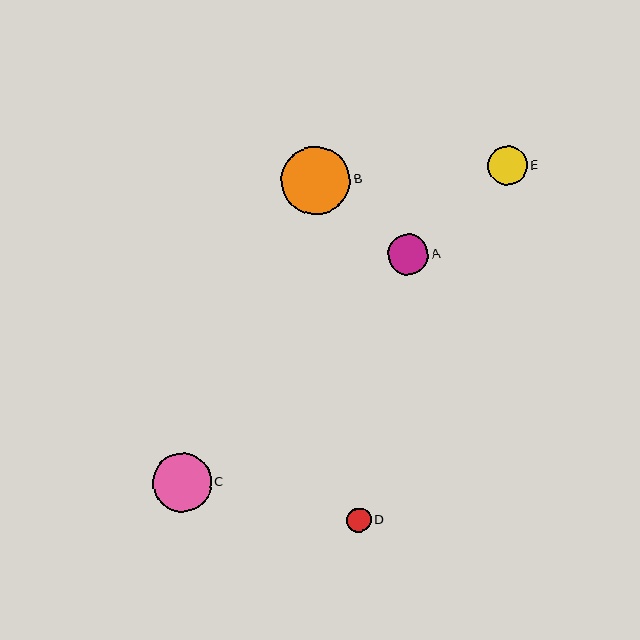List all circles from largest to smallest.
From largest to smallest: B, C, A, E, D.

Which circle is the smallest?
Circle D is the smallest with a size of approximately 24 pixels.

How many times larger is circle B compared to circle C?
Circle B is approximately 1.2 times the size of circle C.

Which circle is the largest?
Circle B is the largest with a size of approximately 69 pixels.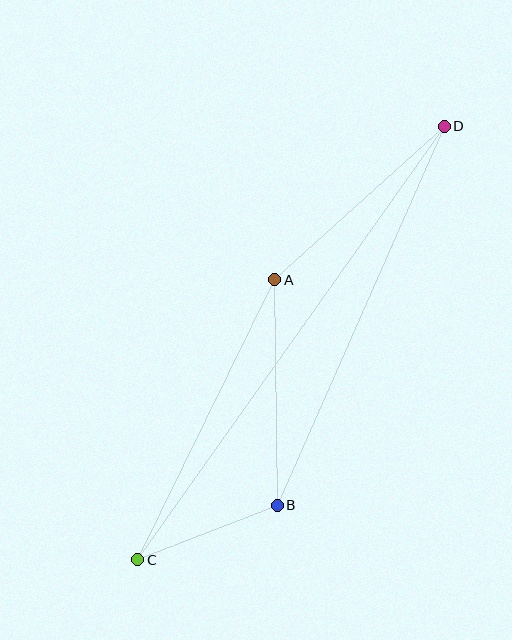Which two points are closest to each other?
Points B and C are closest to each other.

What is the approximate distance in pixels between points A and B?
The distance between A and B is approximately 226 pixels.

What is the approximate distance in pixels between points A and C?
The distance between A and C is approximately 312 pixels.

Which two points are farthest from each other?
Points C and D are farthest from each other.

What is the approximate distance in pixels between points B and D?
The distance between B and D is approximately 414 pixels.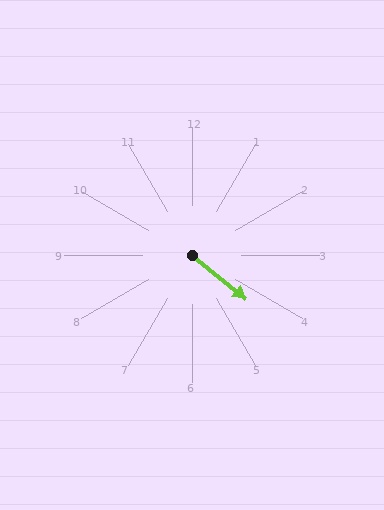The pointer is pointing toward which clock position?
Roughly 4 o'clock.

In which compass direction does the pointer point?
Southeast.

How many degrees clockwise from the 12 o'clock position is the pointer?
Approximately 129 degrees.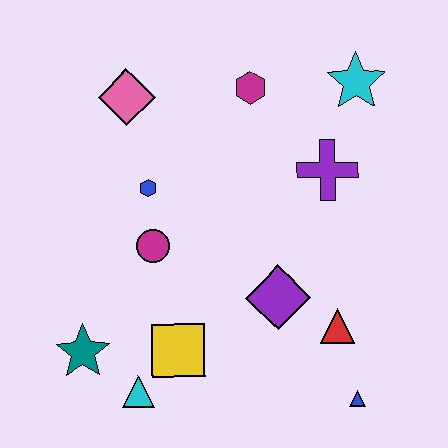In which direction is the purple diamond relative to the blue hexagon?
The purple diamond is to the right of the blue hexagon.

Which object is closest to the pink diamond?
The blue hexagon is closest to the pink diamond.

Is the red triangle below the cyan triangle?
No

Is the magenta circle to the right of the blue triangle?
No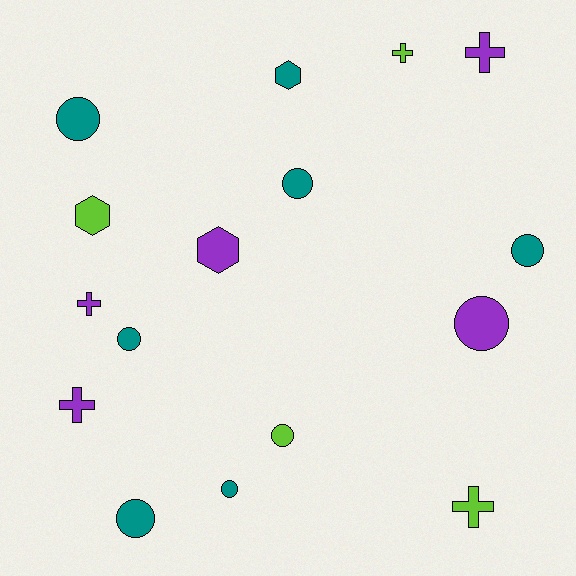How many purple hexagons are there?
There is 1 purple hexagon.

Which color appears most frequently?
Teal, with 7 objects.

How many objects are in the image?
There are 16 objects.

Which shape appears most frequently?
Circle, with 8 objects.